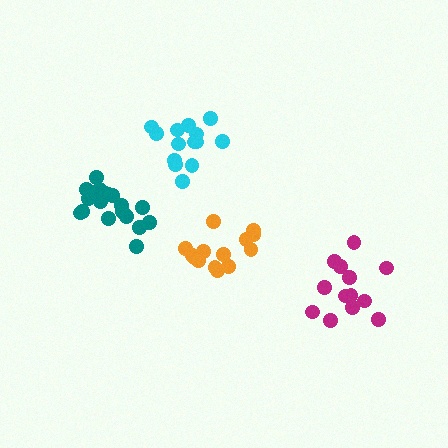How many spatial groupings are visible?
There are 4 spatial groupings.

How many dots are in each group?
Group 1: 18 dots, Group 2: 14 dots, Group 3: 14 dots, Group 4: 13 dots (59 total).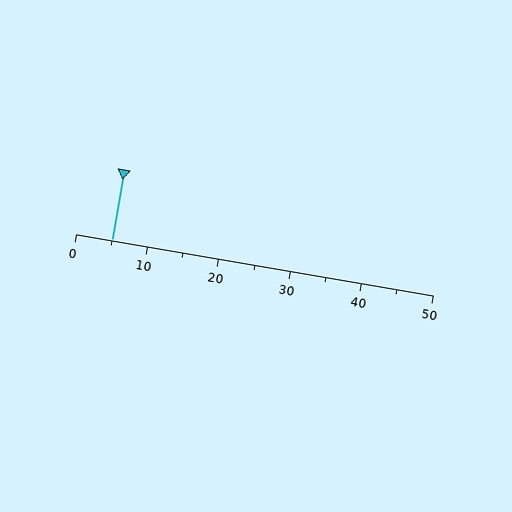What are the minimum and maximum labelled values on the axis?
The axis runs from 0 to 50.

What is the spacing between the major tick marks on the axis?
The major ticks are spaced 10 apart.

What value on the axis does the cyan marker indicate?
The marker indicates approximately 5.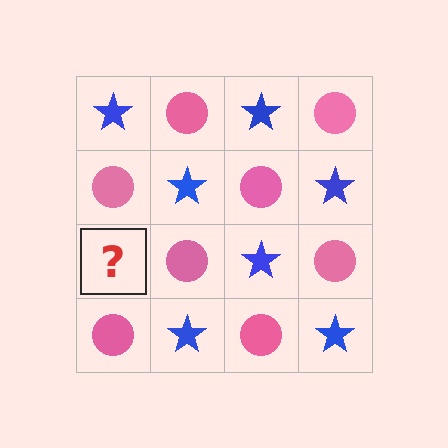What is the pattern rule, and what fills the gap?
The rule is that it alternates blue star and pink circle in a checkerboard pattern. The gap should be filled with a blue star.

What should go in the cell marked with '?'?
The missing cell should contain a blue star.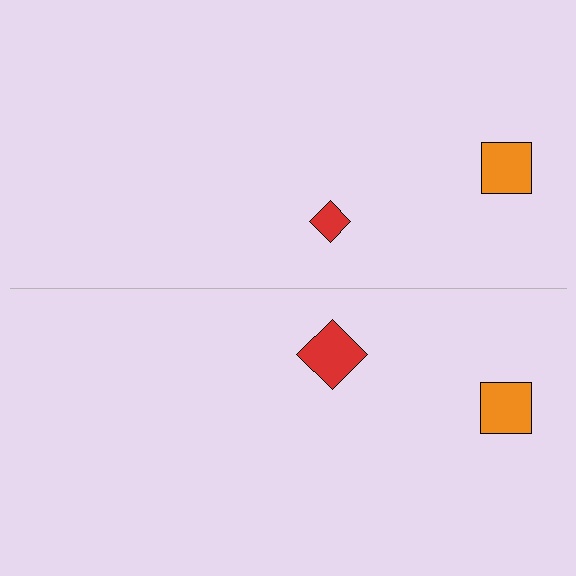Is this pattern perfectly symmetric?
No, the pattern is not perfectly symmetric. The red diamond on the bottom side has a different size than its mirror counterpart.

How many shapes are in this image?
There are 4 shapes in this image.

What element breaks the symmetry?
The red diamond on the bottom side has a different size than its mirror counterpart.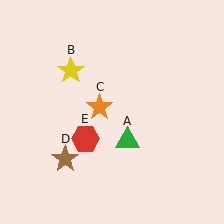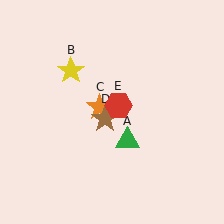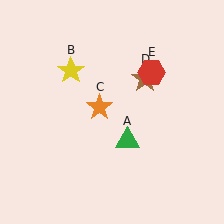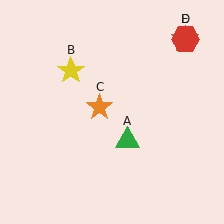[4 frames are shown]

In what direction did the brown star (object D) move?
The brown star (object D) moved up and to the right.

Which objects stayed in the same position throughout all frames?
Green triangle (object A) and yellow star (object B) and orange star (object C) remained stationary.